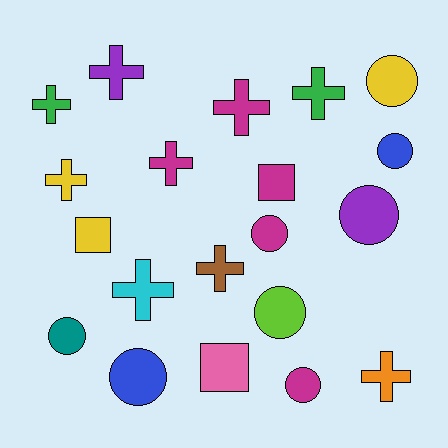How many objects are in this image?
There are 20 objects.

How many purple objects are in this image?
There are 2 purple objects.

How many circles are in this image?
There are 8 circles.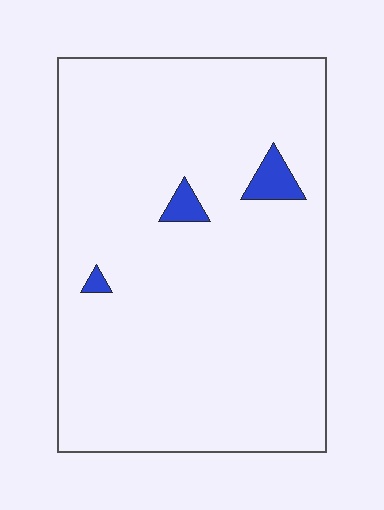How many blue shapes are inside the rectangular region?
3.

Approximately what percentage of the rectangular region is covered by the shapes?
Approximately 5%.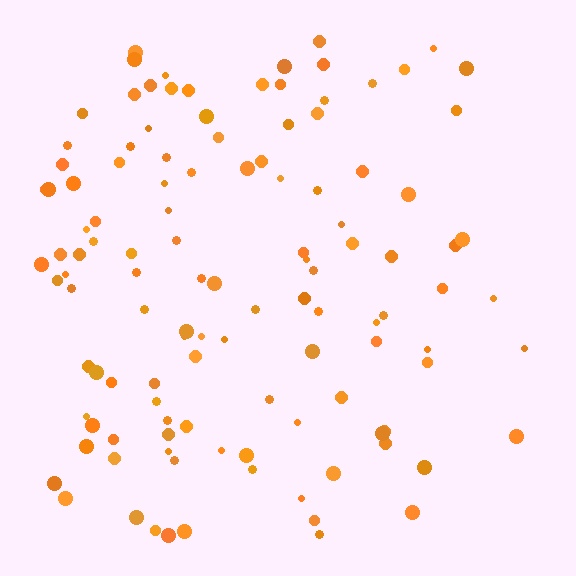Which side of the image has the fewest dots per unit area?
The right.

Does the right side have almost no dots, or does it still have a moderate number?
Still a moderate number, just noticeably fewer than the left.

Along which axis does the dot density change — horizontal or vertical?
Horizontal.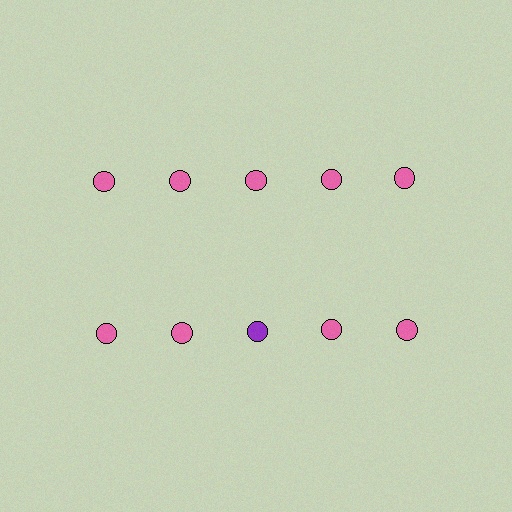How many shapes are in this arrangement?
There are 10 shapes arranged in a grid pattern.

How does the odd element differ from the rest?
It has a different color: purple instead of pink.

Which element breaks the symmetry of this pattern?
The purple circle in the second row, center column breaks the symmetry. All other shapes are pink circles.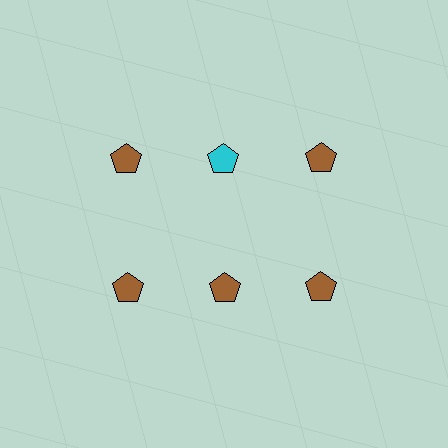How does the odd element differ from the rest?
It has a different color: cyan instead of brown.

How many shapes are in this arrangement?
There are 6 shapes arranged in a grid pattern.